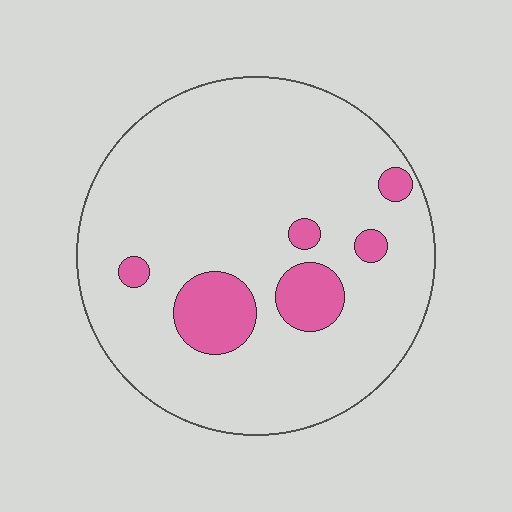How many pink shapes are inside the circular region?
6.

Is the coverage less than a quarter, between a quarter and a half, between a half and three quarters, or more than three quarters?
Less than a quarter.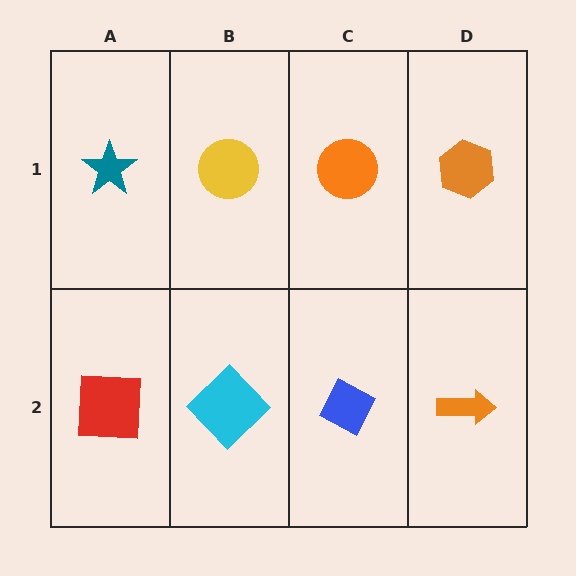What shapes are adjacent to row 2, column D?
An orange hexagon (row 1, column D), a blue diamond (row 2, column C).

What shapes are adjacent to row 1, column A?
A red square (row 2, column A), a yellow circle (row 1, column B).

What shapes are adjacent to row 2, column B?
A yellow circle (row 1, column B), a red square (row 2, column A), a blue diamond (row 2, column C).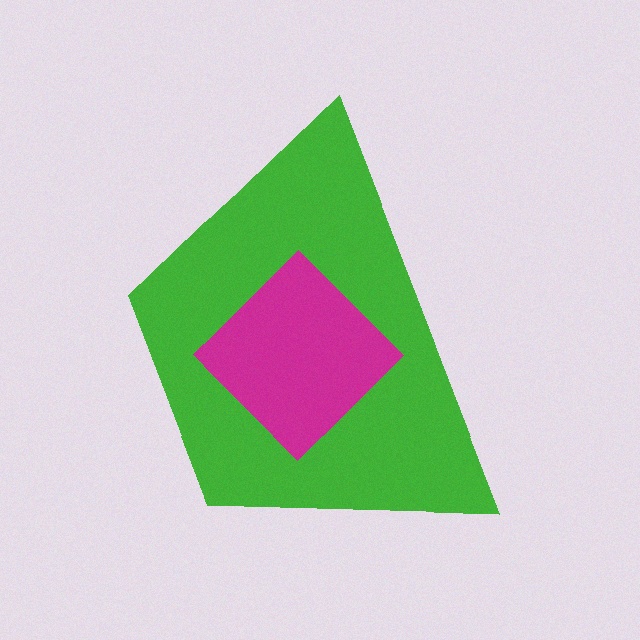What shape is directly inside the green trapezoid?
The magenta diamond.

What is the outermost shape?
The green trapezoid.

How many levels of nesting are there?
2.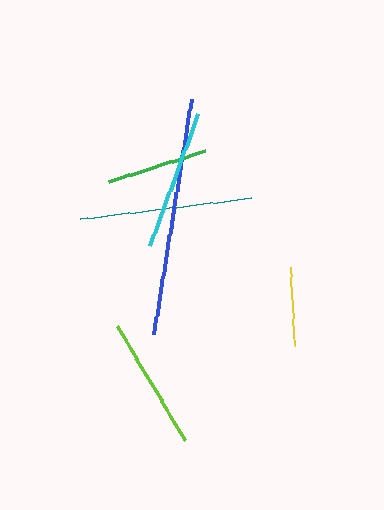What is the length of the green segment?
The green segment is approximately 101 pixels long.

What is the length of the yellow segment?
The yellow segment is approximately 79 pixels long.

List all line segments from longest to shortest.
From longest to shortest: blue, teal, cyan, lime, green, yellow.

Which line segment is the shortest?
The yellow line is the shortest at approximately 79 pixels.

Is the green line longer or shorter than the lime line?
The lime line is longer than the green line.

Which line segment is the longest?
The blue line is the longest at approximately 237 pixels.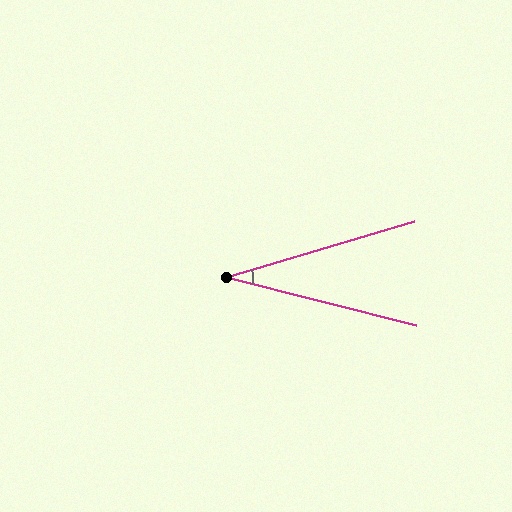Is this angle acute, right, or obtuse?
It is acute.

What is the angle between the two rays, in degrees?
Approximately 31 degrees.